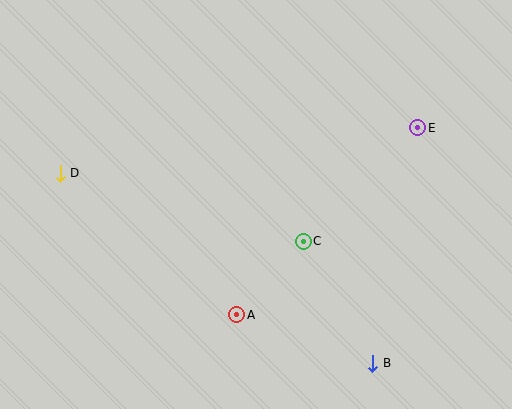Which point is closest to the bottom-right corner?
Point B is closest to the bottom-right corner.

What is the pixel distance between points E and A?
The distance between E and A is 260 pixels.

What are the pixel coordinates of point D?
Point D is at (60, 173).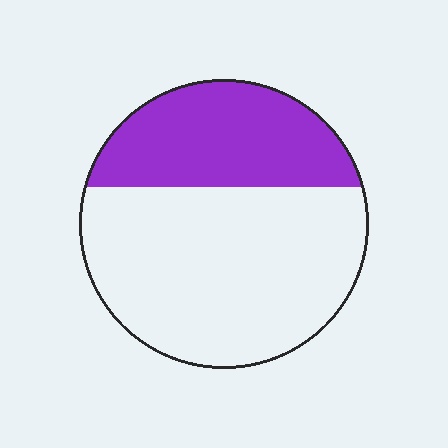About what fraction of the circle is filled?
About one third (1/3).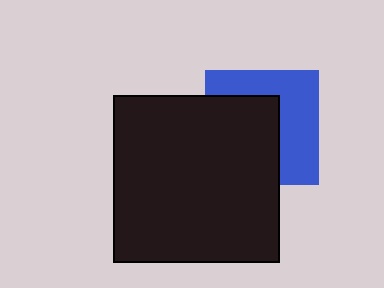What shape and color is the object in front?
The object in front is a black square.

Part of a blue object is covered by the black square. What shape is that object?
It is a square.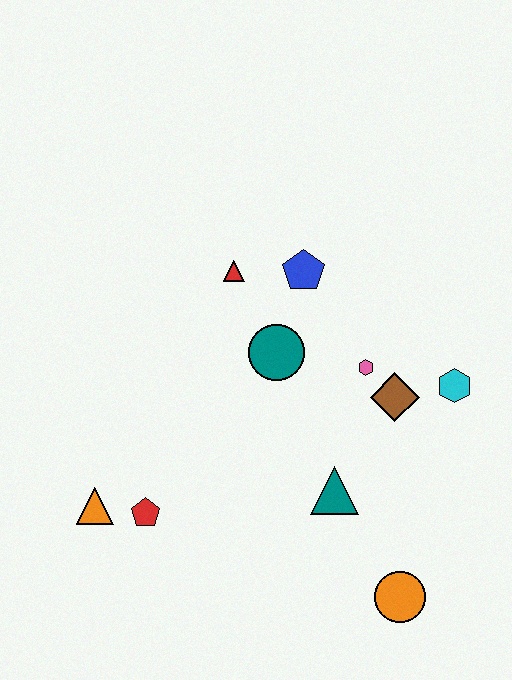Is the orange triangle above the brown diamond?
No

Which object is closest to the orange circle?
The teal triangle is closest to the orange circle.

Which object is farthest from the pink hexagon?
The orange triangle is farthest from the pink hexagon.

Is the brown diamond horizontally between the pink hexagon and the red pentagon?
No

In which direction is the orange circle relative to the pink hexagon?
The orange circle is below the pink hexagon.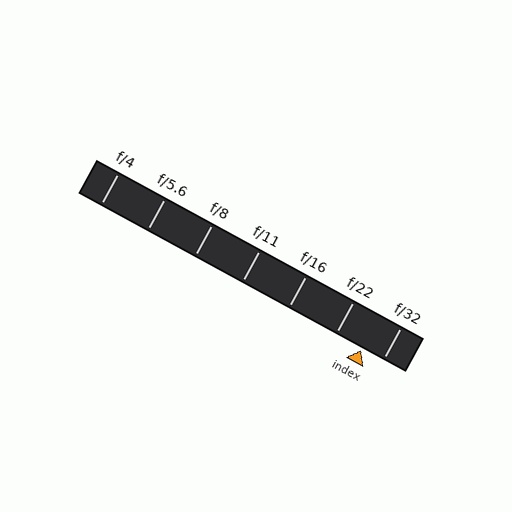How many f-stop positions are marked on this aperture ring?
There are 7 f-stop positions marked.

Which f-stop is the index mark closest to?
The index mark is closest to f/32.